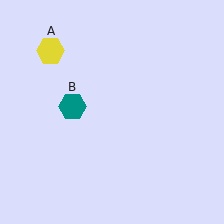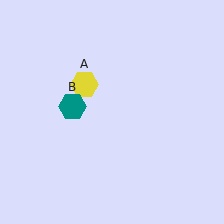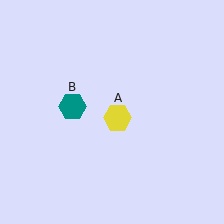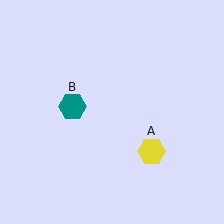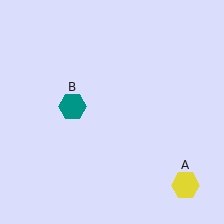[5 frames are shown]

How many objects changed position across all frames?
1 object changed position: yellow hexagon (object A).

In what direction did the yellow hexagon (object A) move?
The yellow hexagon (object A) moved down and to the right.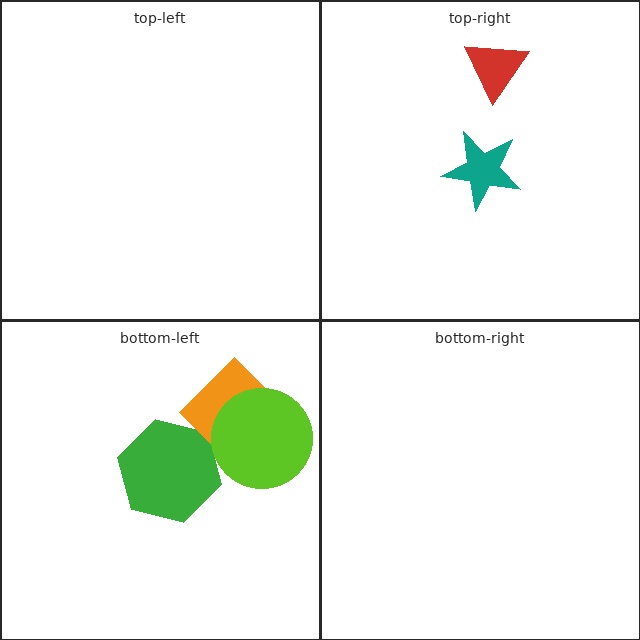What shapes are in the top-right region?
The red triangle, the teal star.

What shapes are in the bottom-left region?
The green hexagon, the orange diamond, the lime circle.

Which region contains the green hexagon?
The bottom-left region.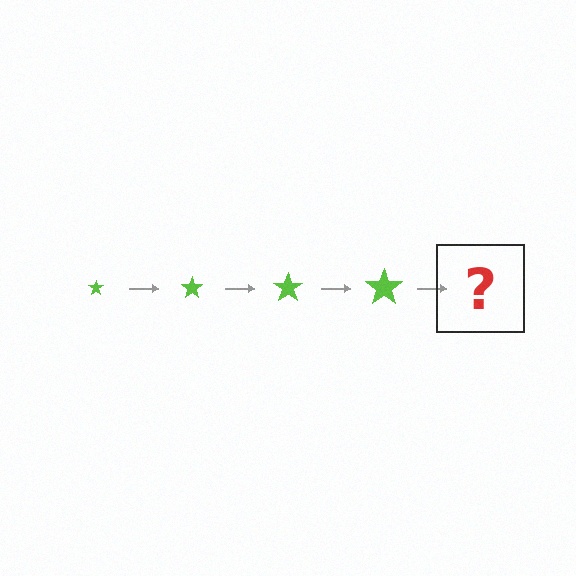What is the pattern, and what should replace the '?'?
The pattern is that the star gets progressively larger each step. The '?' should be a lime star, larger than the previous one.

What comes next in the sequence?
The next element should be a lime star, larger than the previous one.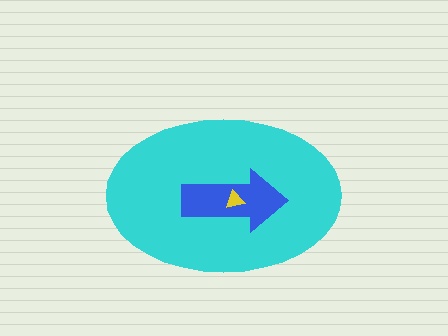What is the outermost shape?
The cyan ellipse.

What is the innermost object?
The yellow triangle.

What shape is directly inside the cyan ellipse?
The blue arrow.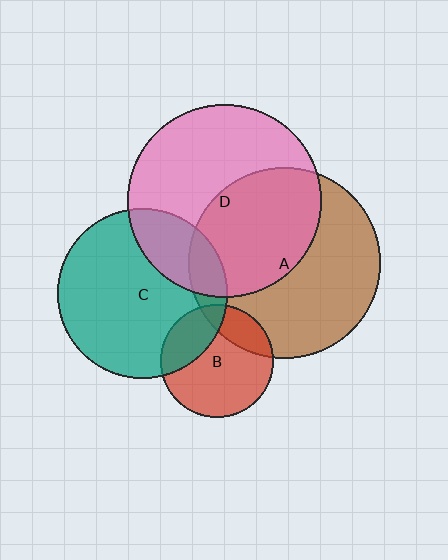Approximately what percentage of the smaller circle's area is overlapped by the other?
Approximately 20%.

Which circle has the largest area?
Circle D (pink).